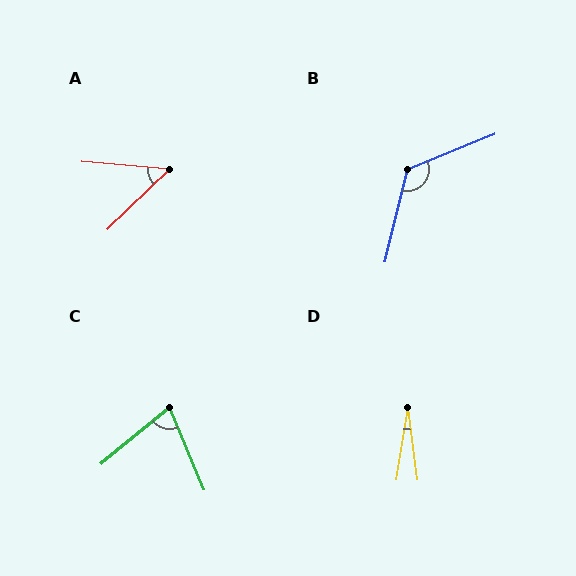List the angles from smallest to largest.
D (17°), A (49°), C (73°), B (126°).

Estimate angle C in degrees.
Approximately 73 degrees.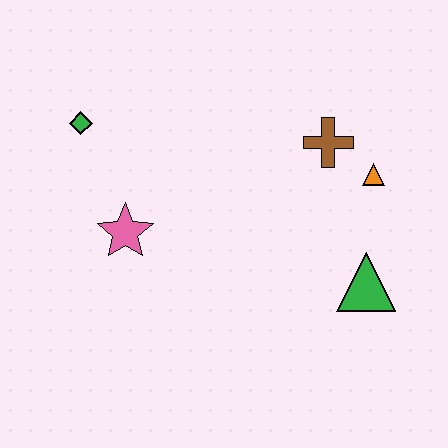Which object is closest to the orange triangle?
The brown cross is closest to the orange triangle.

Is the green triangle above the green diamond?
No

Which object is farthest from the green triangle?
The green diamond is farthest from the green triangle.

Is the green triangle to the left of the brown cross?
No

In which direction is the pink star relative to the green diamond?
The pink star is below the green diamond.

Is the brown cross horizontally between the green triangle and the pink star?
Yes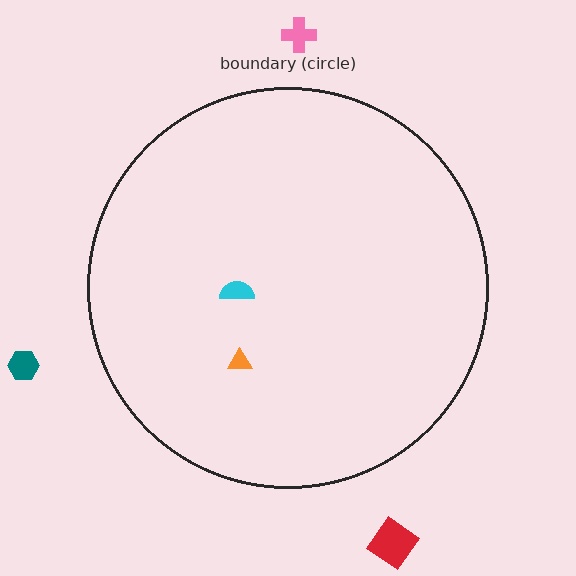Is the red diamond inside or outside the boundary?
Outside.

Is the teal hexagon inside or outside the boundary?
Outside.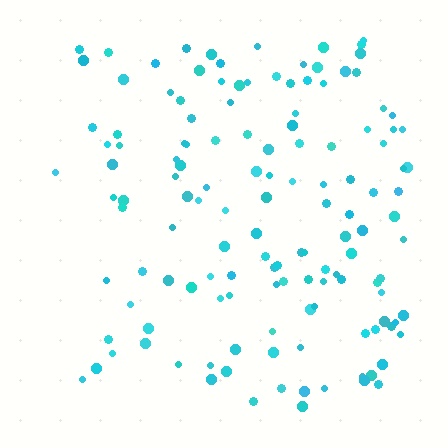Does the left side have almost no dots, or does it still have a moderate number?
Still a moderate number, just noticeably fewer than the right.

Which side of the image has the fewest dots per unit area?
The left.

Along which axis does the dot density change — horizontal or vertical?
Horizontal.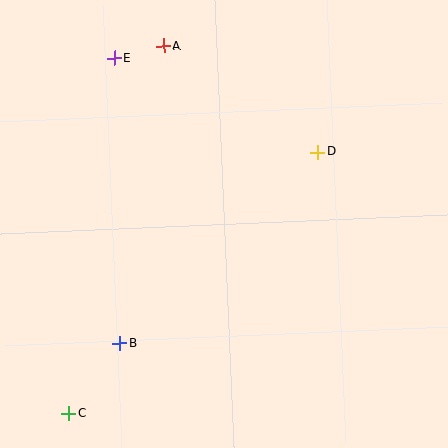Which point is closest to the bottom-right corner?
Point D is closest to the bottom-right corner.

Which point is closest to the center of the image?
Point D at (318, 152) is closest to the center.